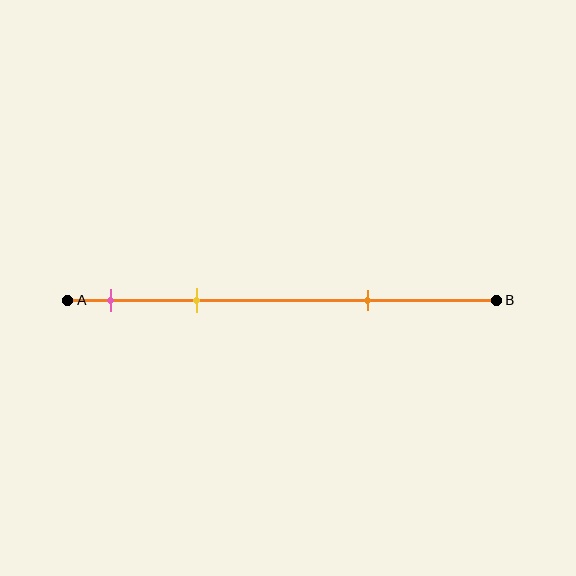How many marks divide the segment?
There are 3 marks dividing the segment.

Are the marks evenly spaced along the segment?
No, the marks are not evenly spaced.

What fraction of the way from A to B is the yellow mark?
The yellow mark is approximately 30% (0.3) of the way from A to B.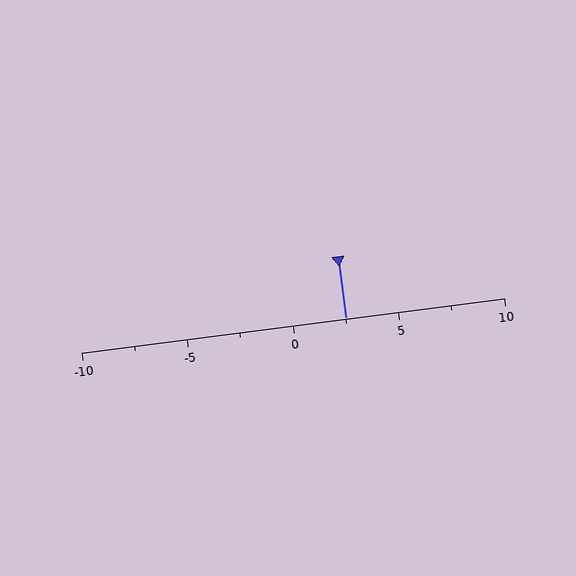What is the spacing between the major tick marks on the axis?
The major ticks are spaced 5 apart.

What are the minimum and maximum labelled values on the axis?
The axis runs from -10 to 10.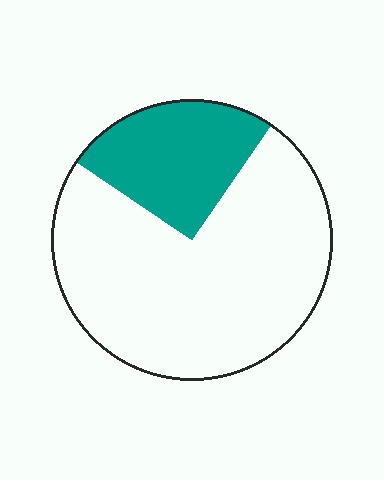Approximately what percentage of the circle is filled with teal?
Approximately 25%.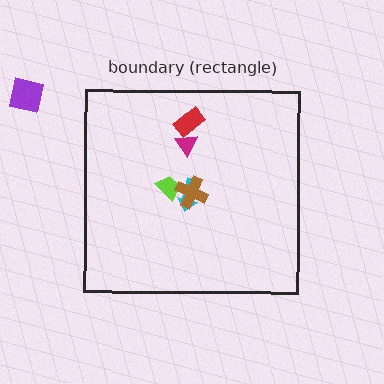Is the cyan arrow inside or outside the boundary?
Inside.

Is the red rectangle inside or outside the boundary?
Inside.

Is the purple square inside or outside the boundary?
Outside.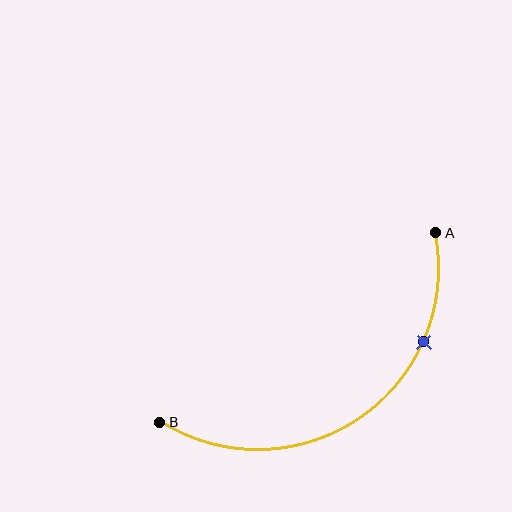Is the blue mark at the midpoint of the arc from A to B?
No. The blue mark lies on the arc but is closer to endpoint A. The arc midpoint would be at the point on the curve equidistant along the arc from both A and B.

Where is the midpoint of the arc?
The arc midpoint is the point on the curve farthest from the straight line joining A and B. It sits below and to the right of that line.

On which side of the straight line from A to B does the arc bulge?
The arc bulges below and to the right of the straight line connecting A and B.